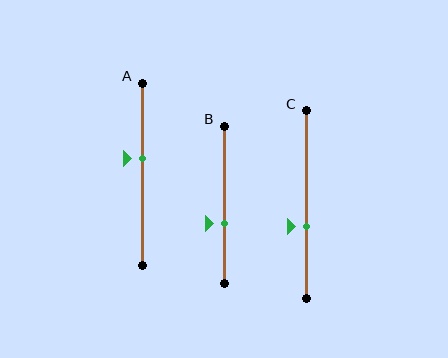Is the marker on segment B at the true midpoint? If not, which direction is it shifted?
No, the marker on segment B is shifted downward by about 12% of the segment length.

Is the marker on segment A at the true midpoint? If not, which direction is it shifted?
No, the marker on segment A is shifted upward by about 9% of the segment length.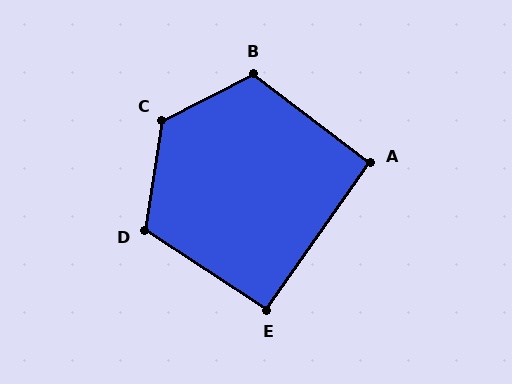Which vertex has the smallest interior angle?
A, at approximately 92 degrees.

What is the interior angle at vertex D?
Approximately 114 degrees (obtuse).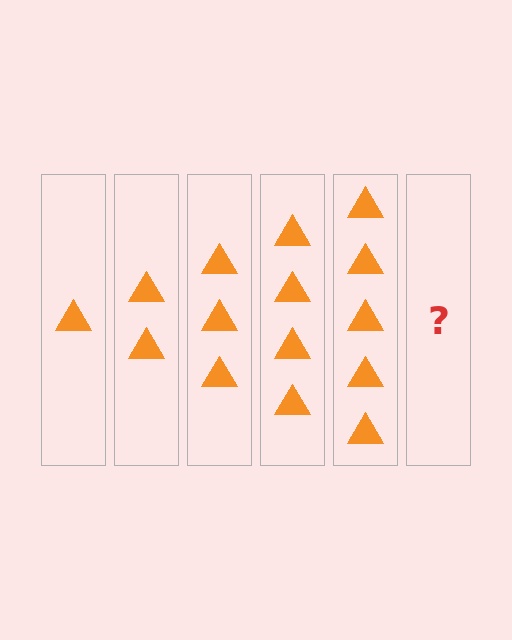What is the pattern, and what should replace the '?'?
The pattern is that each step adds one more triangle. The '?' should be 6 triangles.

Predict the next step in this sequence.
The next step is 6 triangles.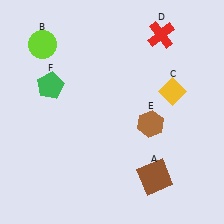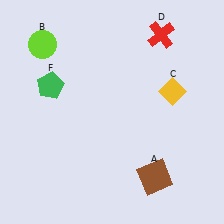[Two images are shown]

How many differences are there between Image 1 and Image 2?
There is 1 difference between the two images.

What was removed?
The brown hexagon (E) was removed in Image 2.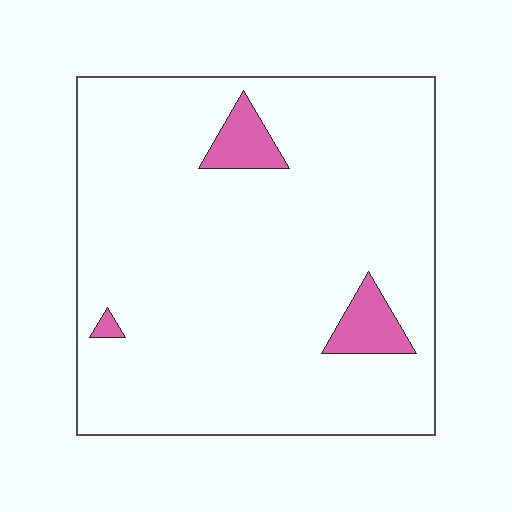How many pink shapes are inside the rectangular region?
3.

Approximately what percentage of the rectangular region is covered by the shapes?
Approximately 5%.